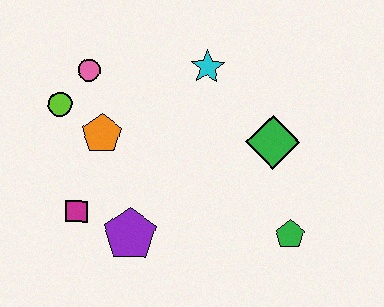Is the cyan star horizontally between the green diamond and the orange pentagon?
Yes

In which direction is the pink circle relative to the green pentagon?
The pink circle is to the left of the green pentagon.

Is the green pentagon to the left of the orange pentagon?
No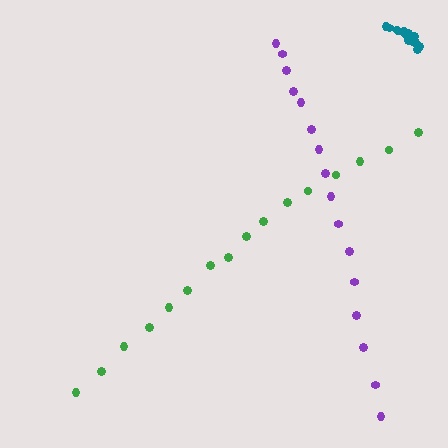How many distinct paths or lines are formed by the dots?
There are 3 distinct paths.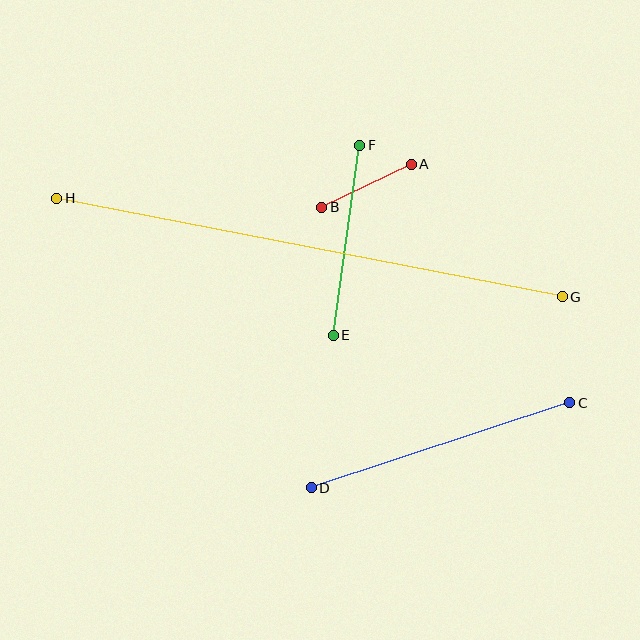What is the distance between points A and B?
The distance is approximately 99 pixels.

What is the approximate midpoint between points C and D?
The midpoint is at approximately (440, 445) pixels.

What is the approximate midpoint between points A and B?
The midpoint is at approximately (367, 186) pixels.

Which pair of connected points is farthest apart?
Points G and H are farthest apart.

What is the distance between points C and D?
The distance is approximately 272 pixels.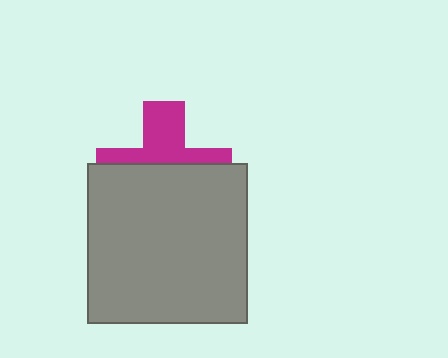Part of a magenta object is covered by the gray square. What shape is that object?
It is a cross.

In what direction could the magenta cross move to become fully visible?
The magenta cross could move up. That would shift it out from behind the gray square entirely.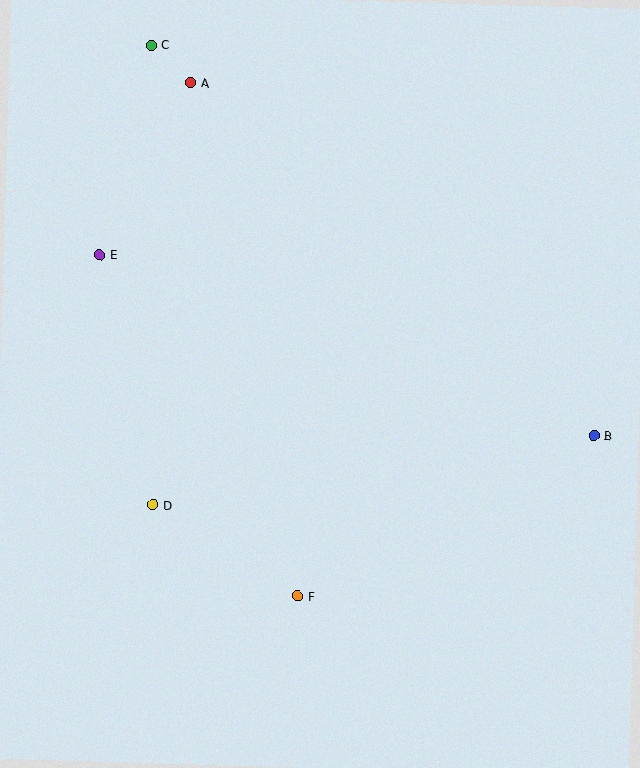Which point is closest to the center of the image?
Point D at (153, 505) is closest to the center.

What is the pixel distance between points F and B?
The distance between F and B is 337 pixels.